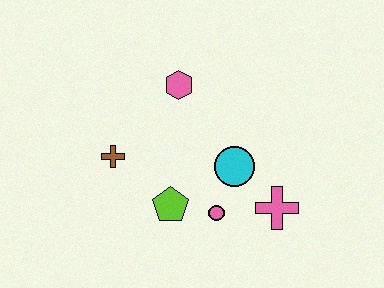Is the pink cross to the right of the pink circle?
Yes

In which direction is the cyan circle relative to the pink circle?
The cyan circle is above the pink circle.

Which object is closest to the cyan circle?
The pink circle is closest to the cyan circle.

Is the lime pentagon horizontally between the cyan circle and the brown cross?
Yes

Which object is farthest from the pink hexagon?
The pink cross is farthest from the pink hexagon.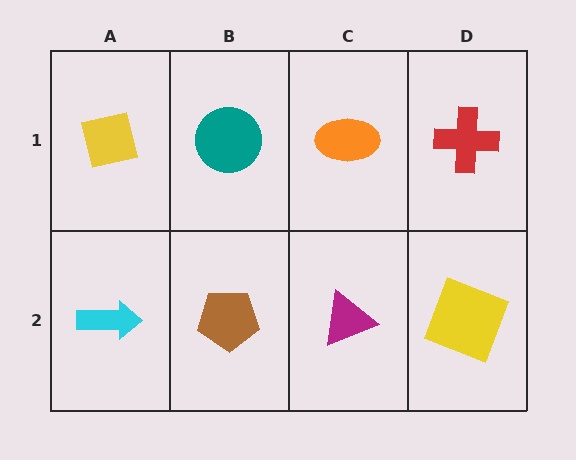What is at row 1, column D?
A red cross.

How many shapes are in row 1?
4 shapes.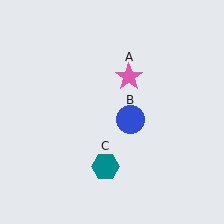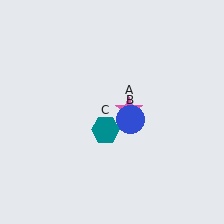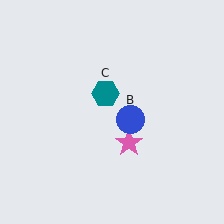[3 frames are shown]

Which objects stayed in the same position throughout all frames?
Blue circle (object B) remained stationary.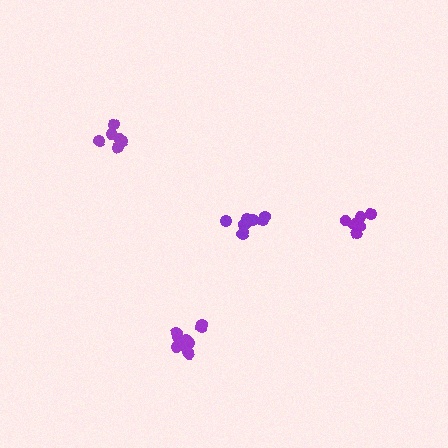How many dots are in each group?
Group 1: 9 dots, Group 2: 6 dots, Group 3: 6 dots, Group 4: 10 dots (31 total).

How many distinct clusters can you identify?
There are 4 distinct clusters.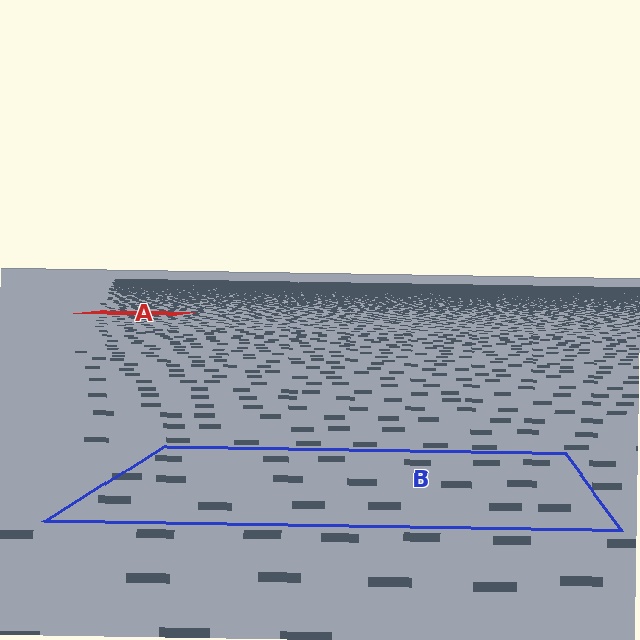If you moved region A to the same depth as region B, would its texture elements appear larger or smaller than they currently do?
They would appear larger. At a closer depth, the same texture elements are projected at a bigger on-screen size.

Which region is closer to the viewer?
Region B is closer. The texture elements there are larger and more spread out.